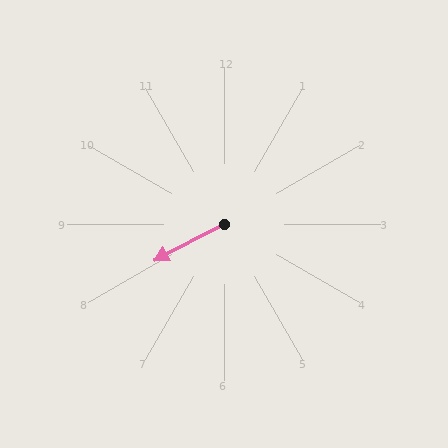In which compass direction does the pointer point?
Southwest.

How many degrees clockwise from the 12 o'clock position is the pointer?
Approximately 243 degrees.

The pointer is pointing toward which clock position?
Roughly 8 o'clock.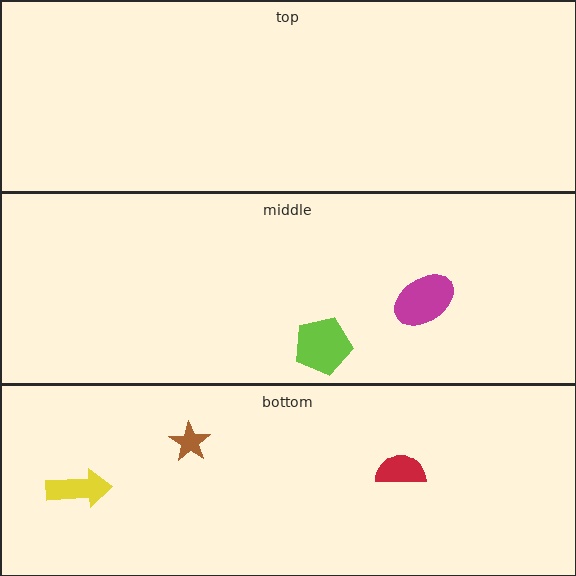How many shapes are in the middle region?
2.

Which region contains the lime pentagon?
The middle region.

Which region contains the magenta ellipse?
The middle region.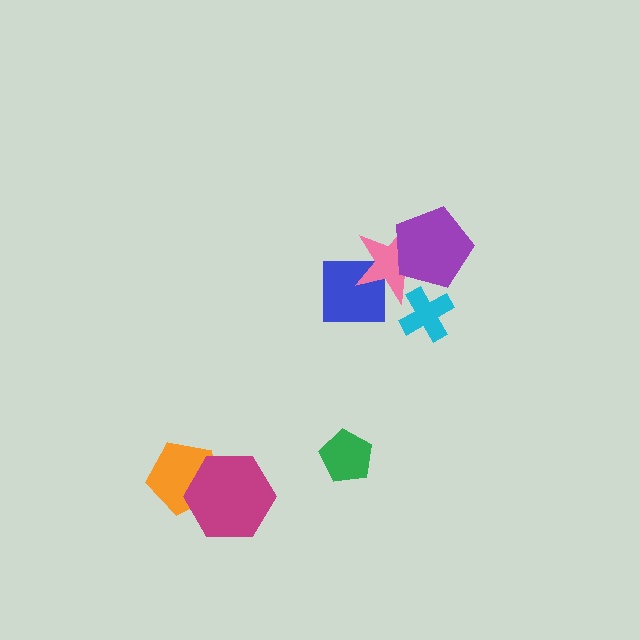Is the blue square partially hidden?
Yes, it is partially covered by another shape.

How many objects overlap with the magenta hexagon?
1 object overlaps with the magenta hexagon.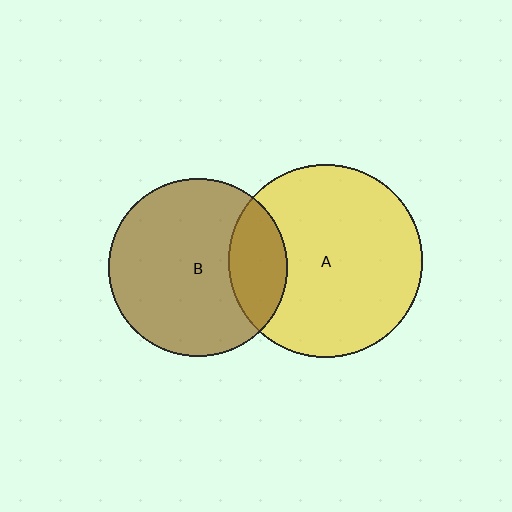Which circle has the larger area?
Circle A (yellow).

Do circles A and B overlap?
Yes.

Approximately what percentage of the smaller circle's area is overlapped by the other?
Approximately 20%.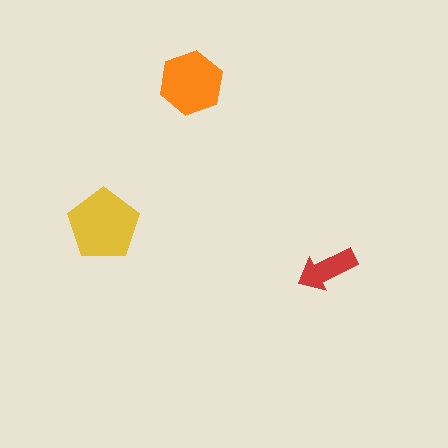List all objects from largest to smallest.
The yellow pentagon, the orange hexagon, the red arrow.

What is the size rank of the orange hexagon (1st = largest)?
2nd.